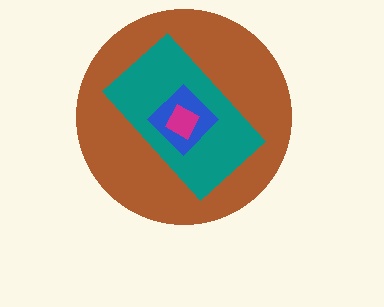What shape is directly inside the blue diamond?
The magenta square.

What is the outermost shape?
The brown circle.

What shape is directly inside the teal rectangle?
The blue diamond.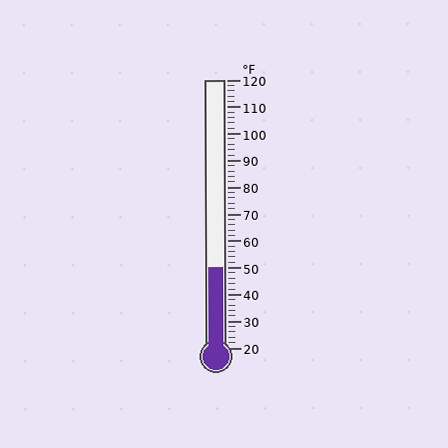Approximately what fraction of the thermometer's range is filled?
The thermometer is filled to approximately 30% of its range.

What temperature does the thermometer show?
The thermometer shows approximately 50°F.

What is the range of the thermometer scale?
The thermometer scale ranges from 20°F to 120°F.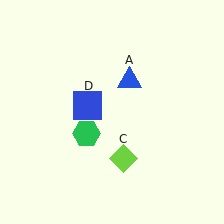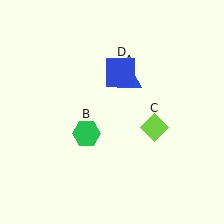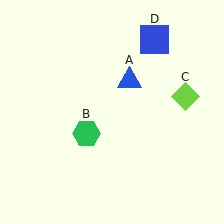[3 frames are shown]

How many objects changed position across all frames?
2 objects changed position: lime diamond (object C), blue square (object D).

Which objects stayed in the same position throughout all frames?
Blue triangle (object A) and green hexagon (object B) remained stationary.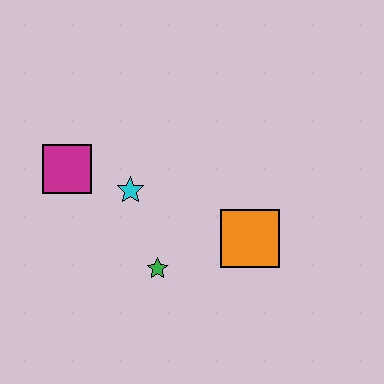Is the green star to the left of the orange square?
Yes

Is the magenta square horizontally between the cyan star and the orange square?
No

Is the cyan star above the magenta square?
No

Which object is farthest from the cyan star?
The orange square is farthest from the cyan star.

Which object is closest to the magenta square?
The cyan star is closest to the magenta square.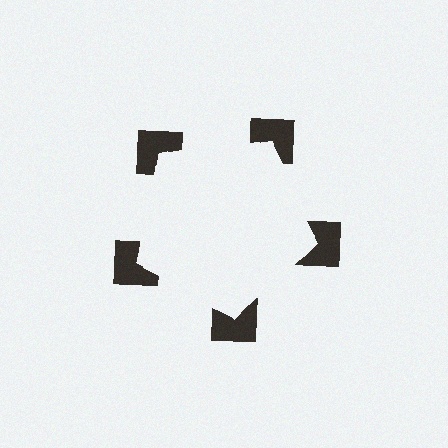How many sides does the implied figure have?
5 sides.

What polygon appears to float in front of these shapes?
An illusory pentagon — its edges are inferred from the aligned wedge cuts in the notched squares, not physically drawn.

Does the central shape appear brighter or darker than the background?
It typically appears slightly brighter than the background, even though no actual brightness change is drawn.